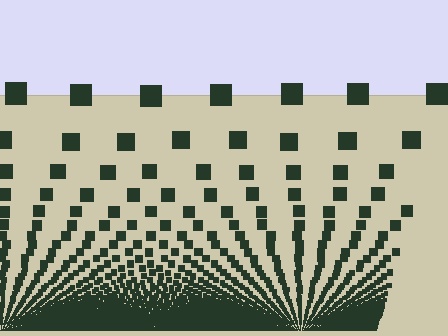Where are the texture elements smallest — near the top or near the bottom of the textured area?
Near the bottom.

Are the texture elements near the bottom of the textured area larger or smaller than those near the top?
Smaller. The gradient is inverted — elements near the bottom are smaller and denser.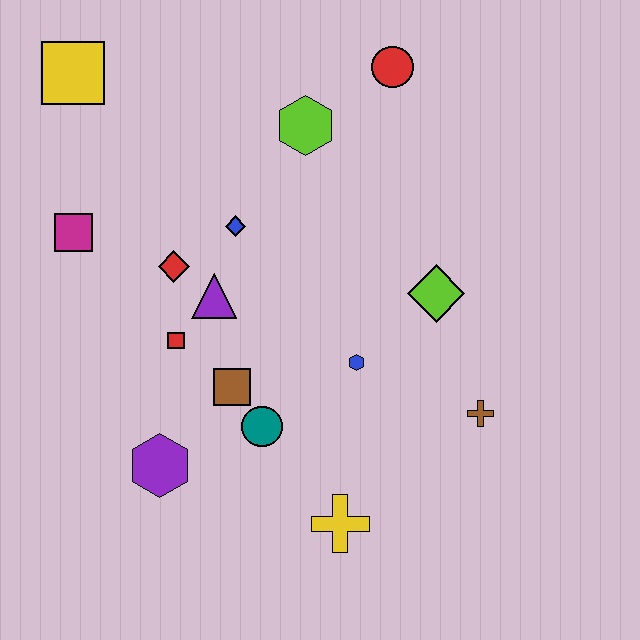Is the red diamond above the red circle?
No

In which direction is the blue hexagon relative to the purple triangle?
The blue hexagon is to the right of the purple triangle.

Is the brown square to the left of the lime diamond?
Yes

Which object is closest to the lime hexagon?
The red circle is closest to the lime hexagon.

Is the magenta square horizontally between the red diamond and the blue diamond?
No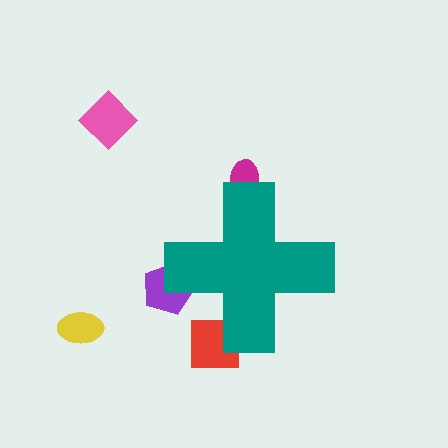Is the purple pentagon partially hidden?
Yes, the purple pentagon is partially hidden behind the teal cross.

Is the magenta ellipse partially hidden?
Yes, the magenta ellipse is partially hidden behind the teal cross.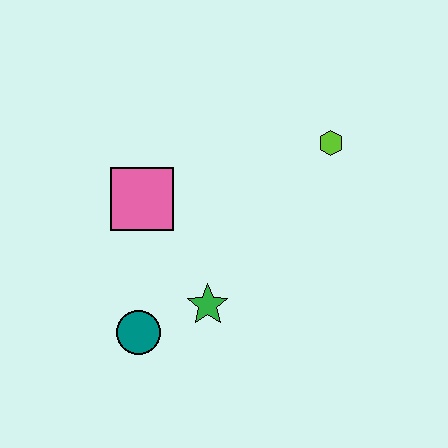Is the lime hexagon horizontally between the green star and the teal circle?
No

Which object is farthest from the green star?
The lime hexagon is farthest from the green star.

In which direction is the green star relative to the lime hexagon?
The green star is below the lime hexagon.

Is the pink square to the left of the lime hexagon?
Yes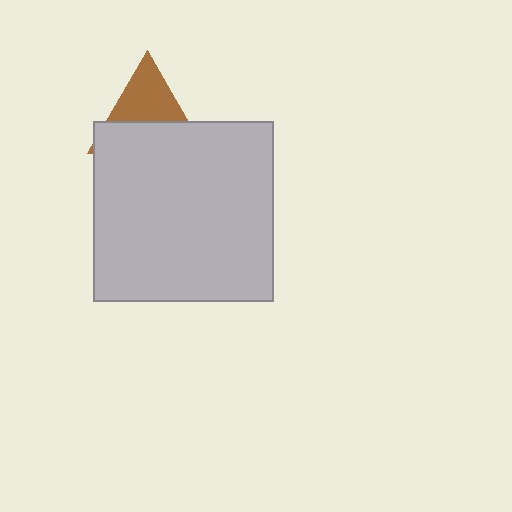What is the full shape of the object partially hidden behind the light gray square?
The partially hidden object is a brown triangle.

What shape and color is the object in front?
The object in front is a light gray square.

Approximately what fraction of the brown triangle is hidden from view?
Roughly 52% of the brown triangle is hidden behind the light gray square.